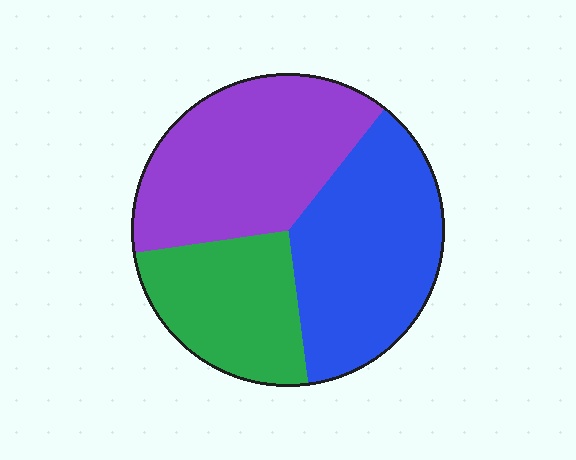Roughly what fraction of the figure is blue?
Blue takes up between a quarter and a half of the figure.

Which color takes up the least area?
Green, at roughly 25%.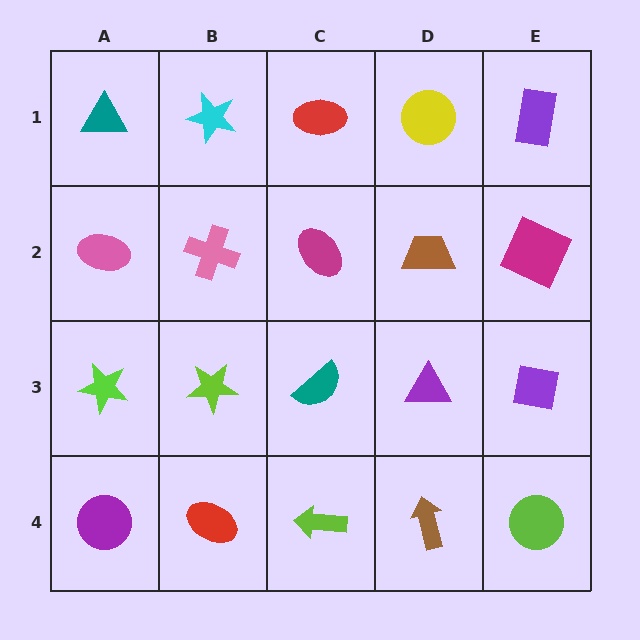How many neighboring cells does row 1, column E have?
2.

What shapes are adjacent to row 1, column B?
A pink cross (row 2, column B), a teal triangle (row 1, column A), a red ellipse (row 1, column C).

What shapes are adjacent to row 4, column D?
A purple triangle (row 3, column D), a lime arrow (row 4, column C), a lime circle (row 4, column E).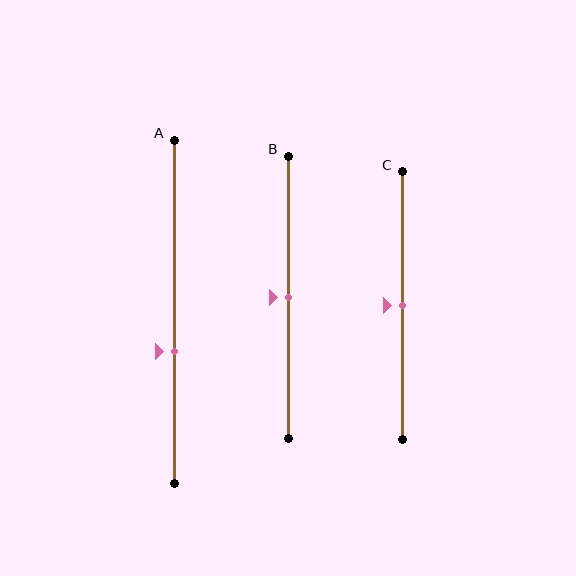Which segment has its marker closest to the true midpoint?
Segment B has its marker closest to the true midpoint.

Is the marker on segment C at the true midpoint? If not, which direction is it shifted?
Yes, the marker on segment C is at the true midpoint.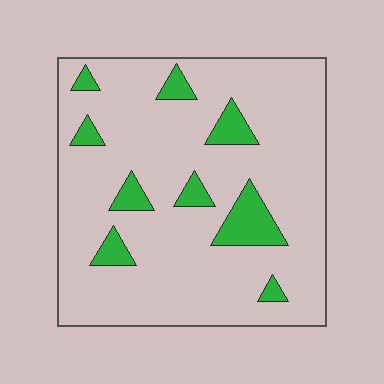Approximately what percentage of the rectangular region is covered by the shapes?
Approximately 15%.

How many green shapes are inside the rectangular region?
9.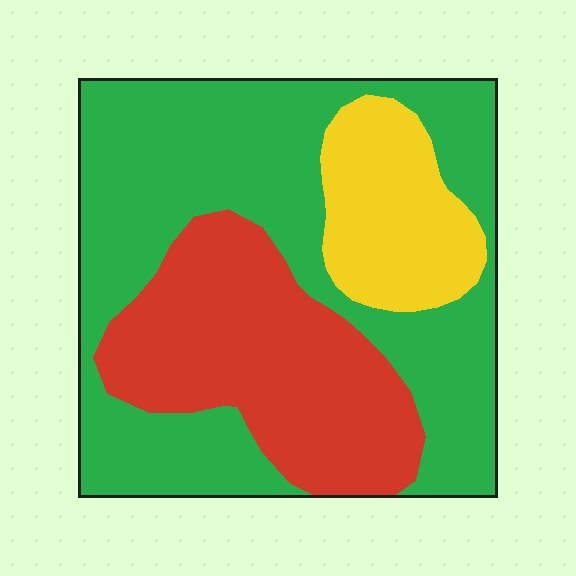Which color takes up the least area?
Yellow, at roughly 15%.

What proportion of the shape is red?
Red covers around 30% of the shape.